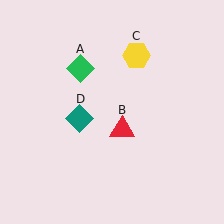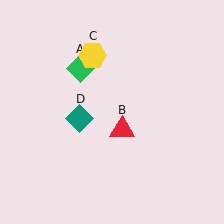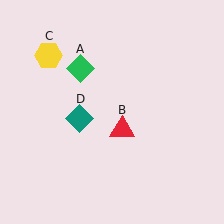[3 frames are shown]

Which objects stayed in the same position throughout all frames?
Green diamond (object A) and red triangle (object B) and teal diamond (object D) remained stationary.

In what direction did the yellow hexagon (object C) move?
The yellow hexagon (object C) moved left.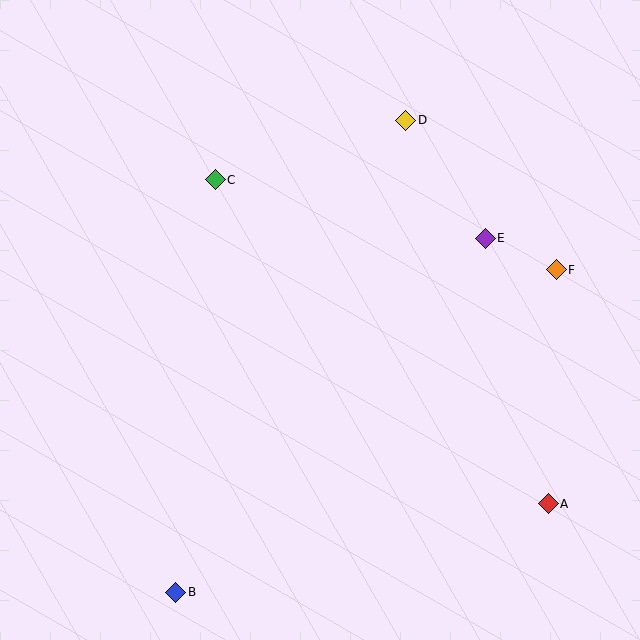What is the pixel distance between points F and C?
The distance between F and C is 353 pixels.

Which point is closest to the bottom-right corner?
Point A is closest to the bottom-right corner.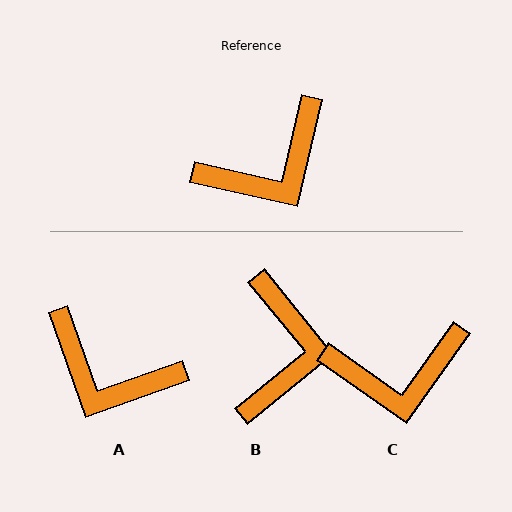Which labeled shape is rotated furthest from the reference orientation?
A, about 58 degrees away.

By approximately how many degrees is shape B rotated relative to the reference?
Approximately 52 degrees counter-clockwise.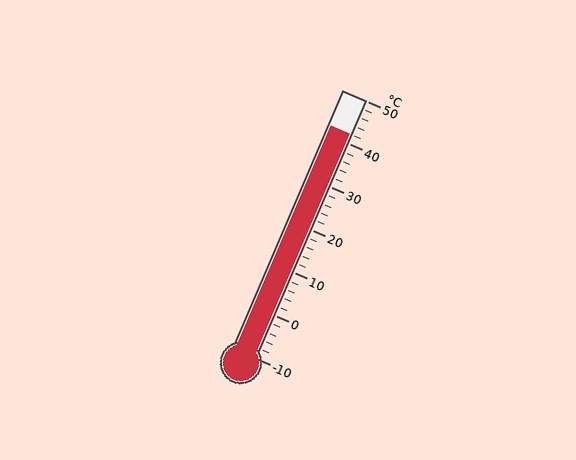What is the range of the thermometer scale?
The thermometer scale ranges from -10°C to 50°C.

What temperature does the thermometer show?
The thermometer shows approximately 42°C.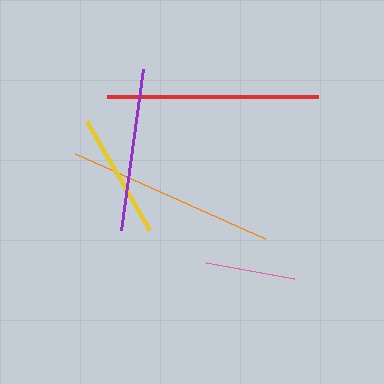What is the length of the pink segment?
The pink segment is approximately 89 pixels long.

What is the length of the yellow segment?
The yellow segment is approximately 126 pixels long.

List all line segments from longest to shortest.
From longest to shortest: red, orange, purple, yellow, pink.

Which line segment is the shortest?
The pink line is the shortest at approximately 89 pixels.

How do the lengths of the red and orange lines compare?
The red and orange lines are approximately the same length.